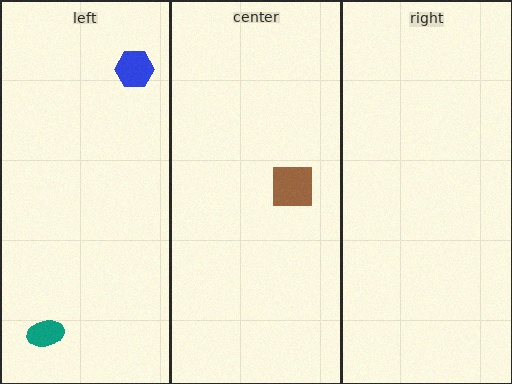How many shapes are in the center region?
1.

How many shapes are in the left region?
2.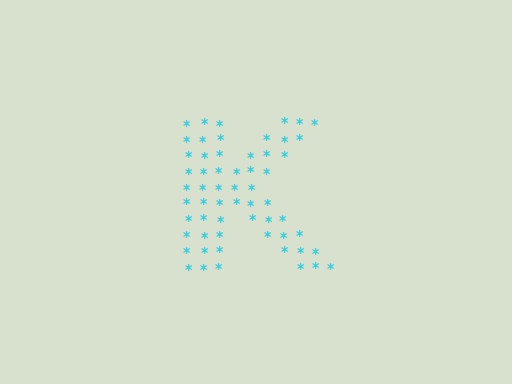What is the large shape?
The large shape is the letter K.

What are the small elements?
The small elements are asterisks.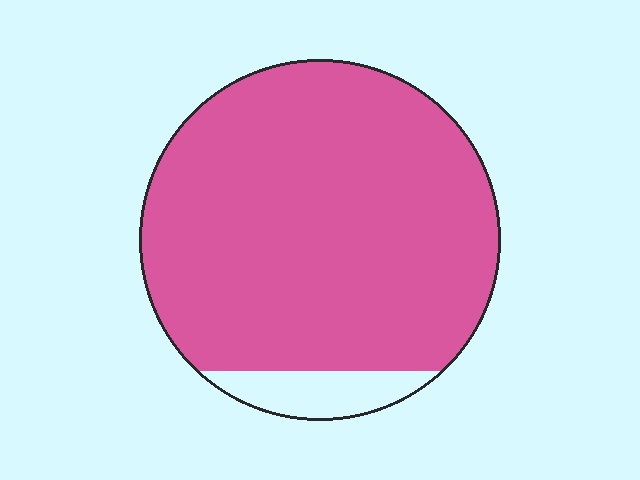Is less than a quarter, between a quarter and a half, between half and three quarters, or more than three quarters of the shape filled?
More than three quarters.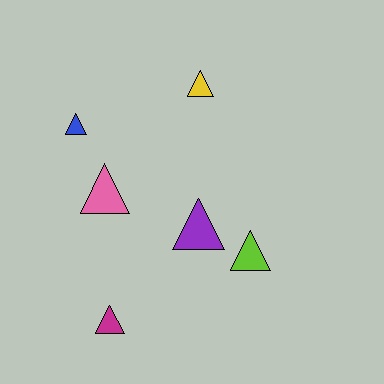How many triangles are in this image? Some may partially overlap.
There are 6 triangles.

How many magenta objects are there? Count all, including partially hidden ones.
There is 1 magenta object.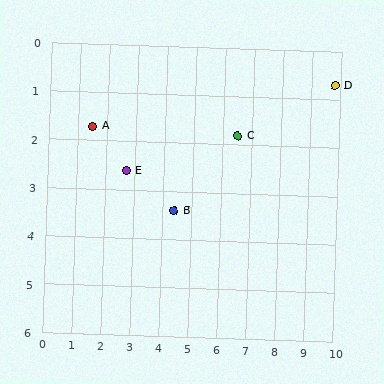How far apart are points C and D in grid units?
Points C and D are about 3.5 grid units apart.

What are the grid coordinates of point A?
Point A is at approximately (1.5, 1.7).